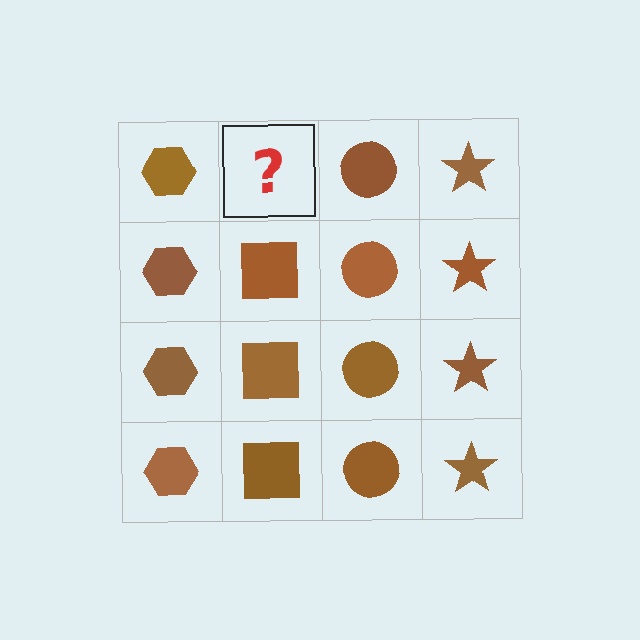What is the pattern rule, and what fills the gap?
The rule is that each column has a consistent shape. The gap should be filled with a brown square.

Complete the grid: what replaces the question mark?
The question mark should be replaced with a brown square.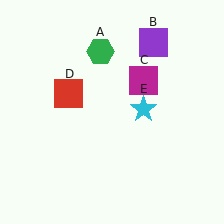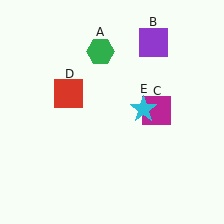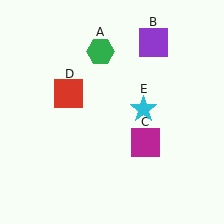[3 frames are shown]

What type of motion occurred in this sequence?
The magenta square (object C) rotated clockwise around the center of the scene.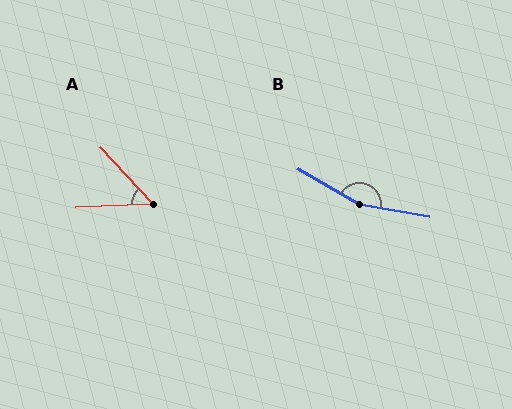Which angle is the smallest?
A, at approximately 50 degrees.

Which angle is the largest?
B, at approximately 159 degrees.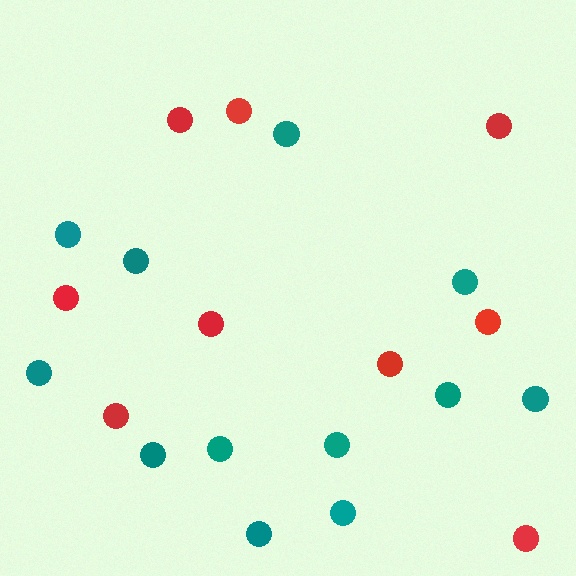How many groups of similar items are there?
There are 2 groups: one group of red circles (9) and one group of teal circles (12).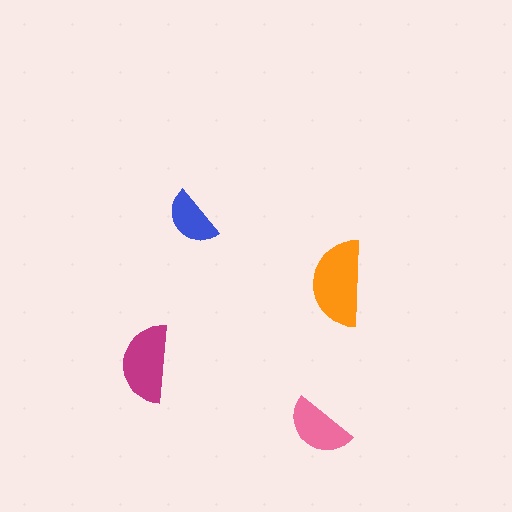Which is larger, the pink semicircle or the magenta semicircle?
The magenta one.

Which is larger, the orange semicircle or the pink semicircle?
The orange one.